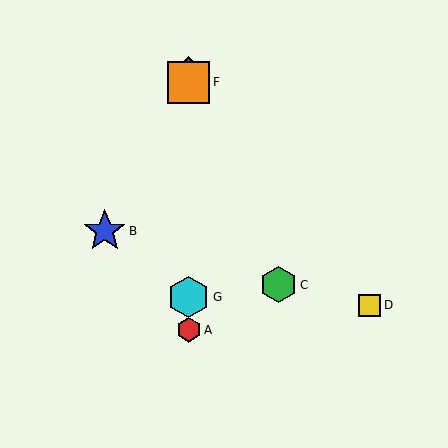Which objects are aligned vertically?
Objects A, E, F, G are aligned vertically.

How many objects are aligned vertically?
4 objects (A, E, F, G) are aligned vertically.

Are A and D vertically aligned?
No, A is at x≈189 and D is at x≈370.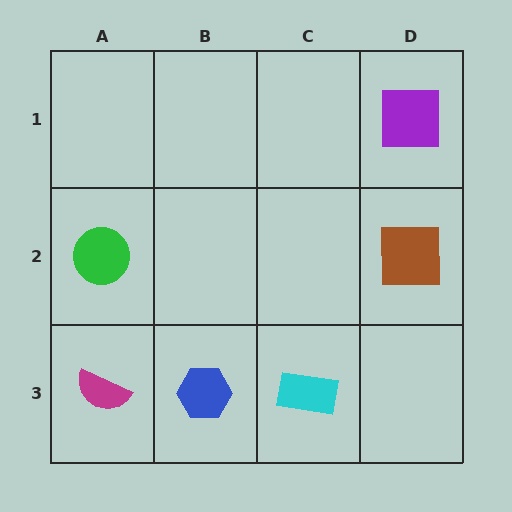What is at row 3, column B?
A blue hexagon.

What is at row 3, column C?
A cyan rectangle.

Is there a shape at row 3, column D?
No, that cell is empty.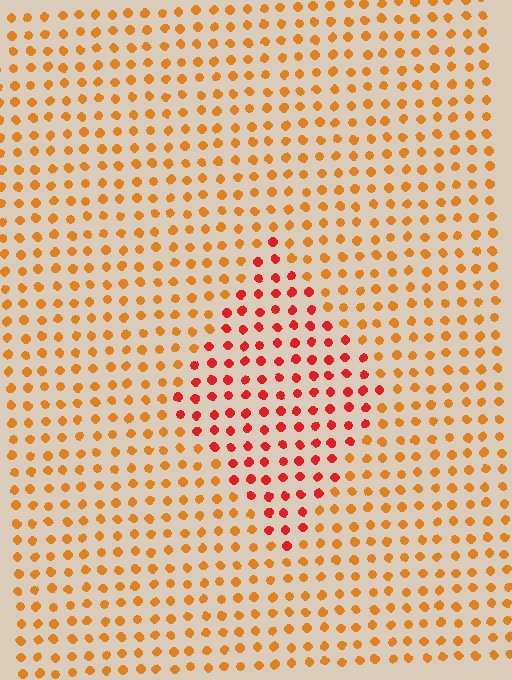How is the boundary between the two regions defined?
The boundary is defined purely by a slight shift in hue (about 32 degrees). Spacing, size, and orientation are identical on both sides.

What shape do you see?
I see a diamond.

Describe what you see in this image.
The image is filled with small orange elements in a uniform arrangement. A diamond-shaped region is visible where the elements are tinted to a slightly different hue, forming a subtle color boundary.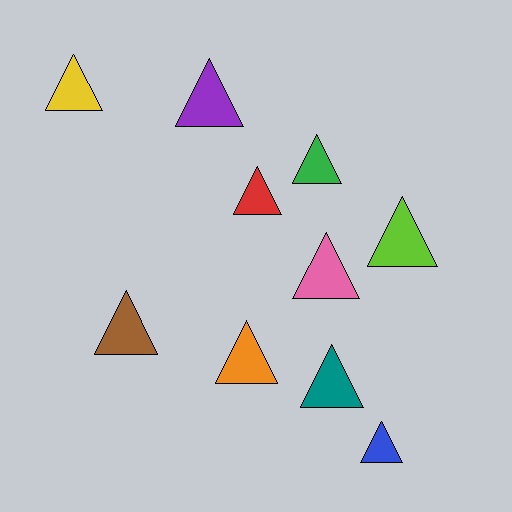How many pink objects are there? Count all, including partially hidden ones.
There is 1 pink object.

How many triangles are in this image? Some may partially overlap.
There are 10 triangles.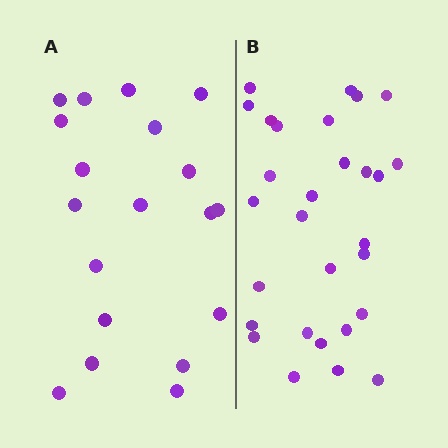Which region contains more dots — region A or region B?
Region B (the right region) has more dots.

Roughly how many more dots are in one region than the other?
Region B has roughly 10 or so more dots than region A.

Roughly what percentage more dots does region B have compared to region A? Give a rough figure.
About 55% more.